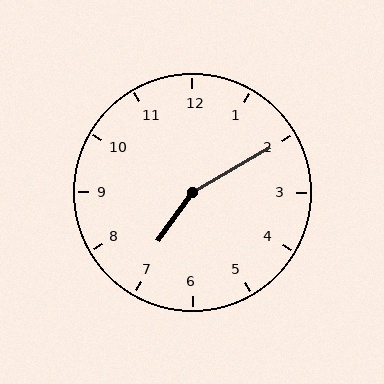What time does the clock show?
7:10.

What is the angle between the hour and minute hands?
Approximately 155 degrees.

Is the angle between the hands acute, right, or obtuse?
It is obtuse.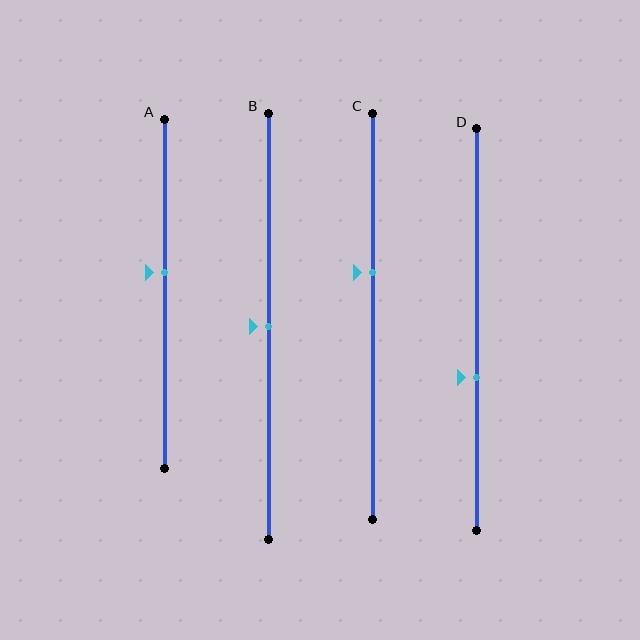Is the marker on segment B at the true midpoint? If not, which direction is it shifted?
Yes, the marker on segment B is at the true midpoint.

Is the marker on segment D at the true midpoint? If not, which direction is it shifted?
No, the marker on segment D is shifted downward by about 12% of the segment length.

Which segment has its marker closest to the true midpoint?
Segment B has its marker closest to the true midpoint.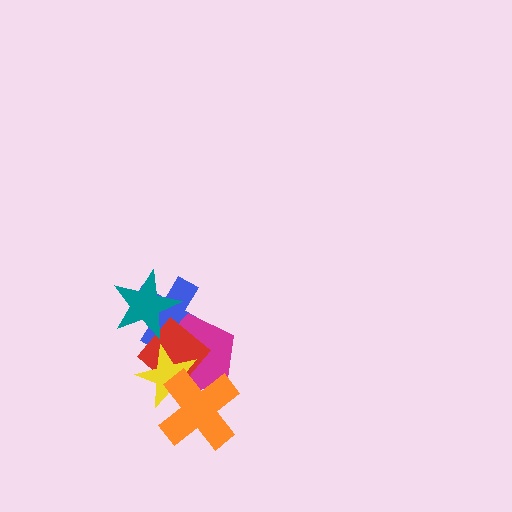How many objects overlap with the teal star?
1 object overlaps with the teal star.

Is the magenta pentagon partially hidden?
Yes, it is partially covered by another shape.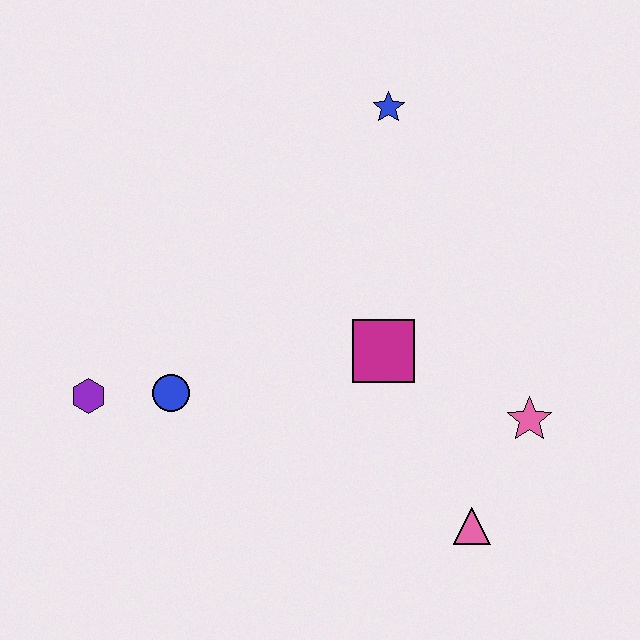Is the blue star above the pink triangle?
Yes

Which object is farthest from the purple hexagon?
The pink star is farthest from the purple hexagon.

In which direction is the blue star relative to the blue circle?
The blue star is above the blue circle.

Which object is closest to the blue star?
The magenta square is closest to the blue star.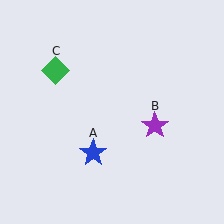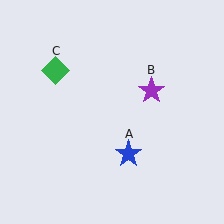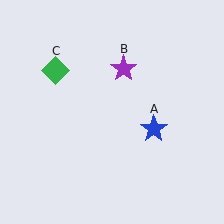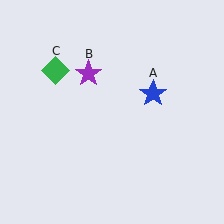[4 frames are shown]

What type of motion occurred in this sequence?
The blue star (object A), purple star (object B) rotated counterclockwise around the center of the scene.